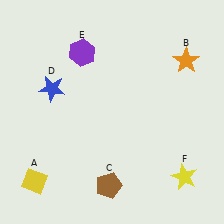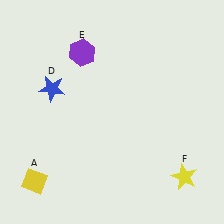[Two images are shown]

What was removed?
The orange star (B), the brown pentagon (C) were removed in Image 2.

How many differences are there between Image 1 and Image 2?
There are 2 differences between the two images.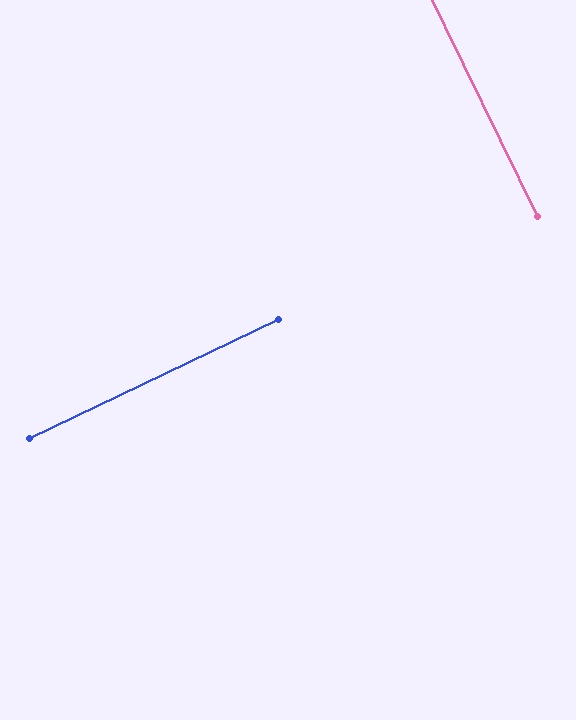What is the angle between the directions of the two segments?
Approximately 89 degrees.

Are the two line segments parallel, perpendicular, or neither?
Perpendicular — they meet at approximately 89°.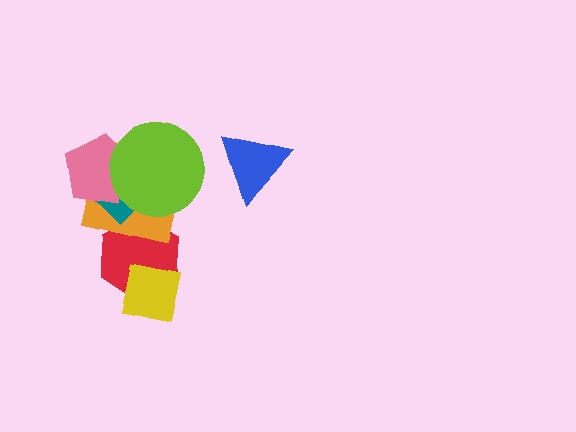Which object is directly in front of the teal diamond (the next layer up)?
The pink pentagon is directly in front of the teal diamond.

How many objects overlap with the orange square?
4 objects overlap with the orange square.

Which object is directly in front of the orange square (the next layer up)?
The teal diamond is directly in front of the orange square.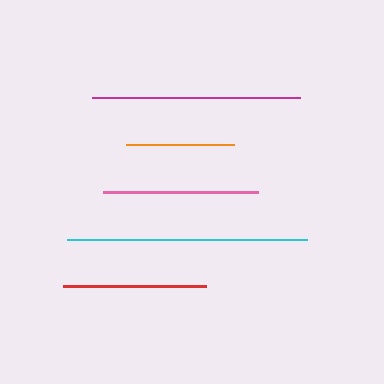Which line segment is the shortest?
The orange line is the shortest at approximately 108 pixels.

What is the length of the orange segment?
The orange segment is approximately 108 pixels long.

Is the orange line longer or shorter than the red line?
The red line is longer than the orange line.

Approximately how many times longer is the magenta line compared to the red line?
The magenta line is approximately 1.5 times the length of the red line.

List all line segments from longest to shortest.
From longest to shortest: cyan, magenta, pink, red, orange.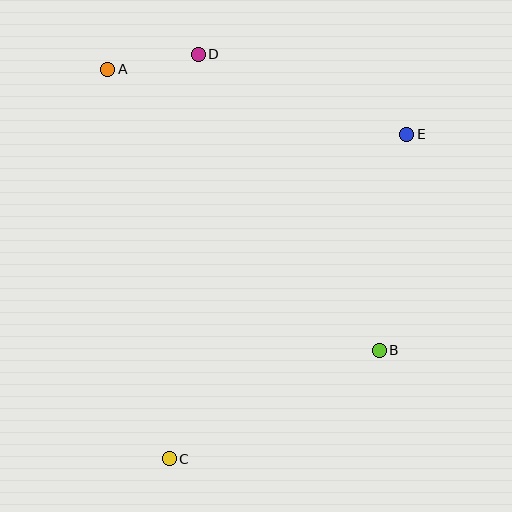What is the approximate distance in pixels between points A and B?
The distance between A and B is approximately 391 pixels.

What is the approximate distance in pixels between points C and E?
The distance between C and E is approximately 402 pixels.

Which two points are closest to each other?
Points A and D are closest to each other.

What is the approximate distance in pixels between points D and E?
The distance between D and E is approximately 223 pixels.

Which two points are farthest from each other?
Points C and D are farthest from each other.